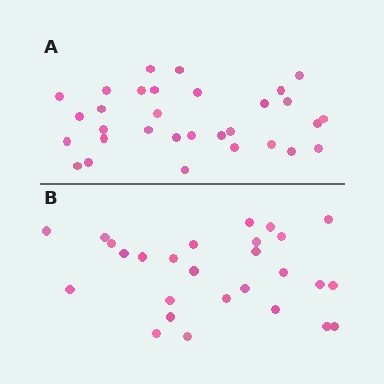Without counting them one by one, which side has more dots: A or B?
Region A (the top region) has more dots.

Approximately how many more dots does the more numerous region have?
Region A has about 4 more dots than region B.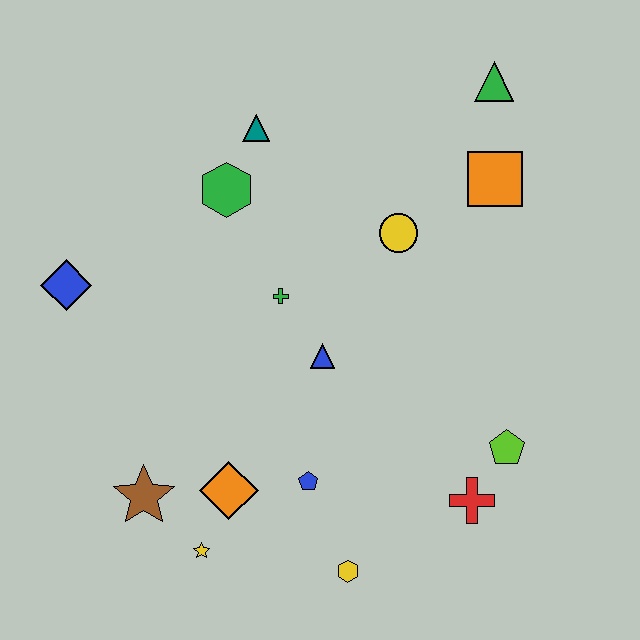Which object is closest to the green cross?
The blue triangle is closest to the green cross.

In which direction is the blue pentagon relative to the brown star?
The blue pentagon is to the right of the brown star.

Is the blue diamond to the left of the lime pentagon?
Yes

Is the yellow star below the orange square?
Yes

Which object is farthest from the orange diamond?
The green triangle is farthest from the orange diamond.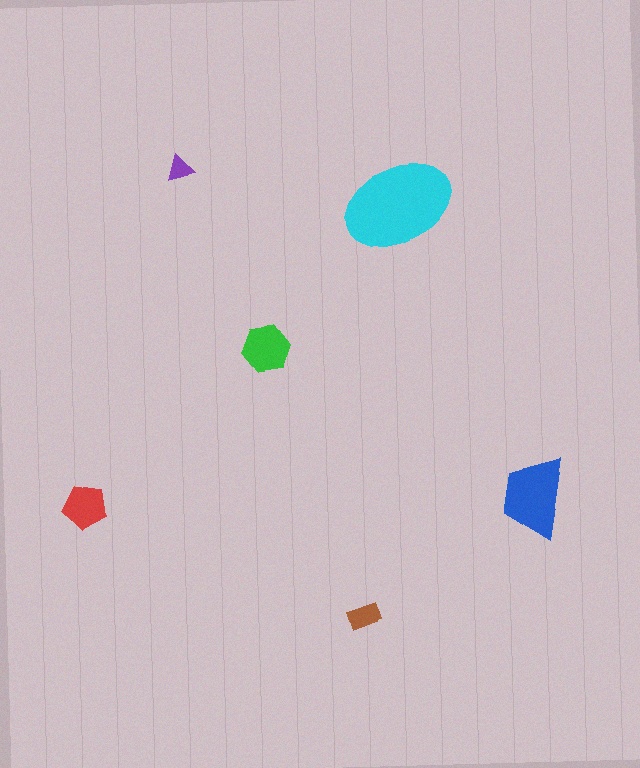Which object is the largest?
The cyan ellipse.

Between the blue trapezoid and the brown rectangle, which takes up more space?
The blue trapezoid.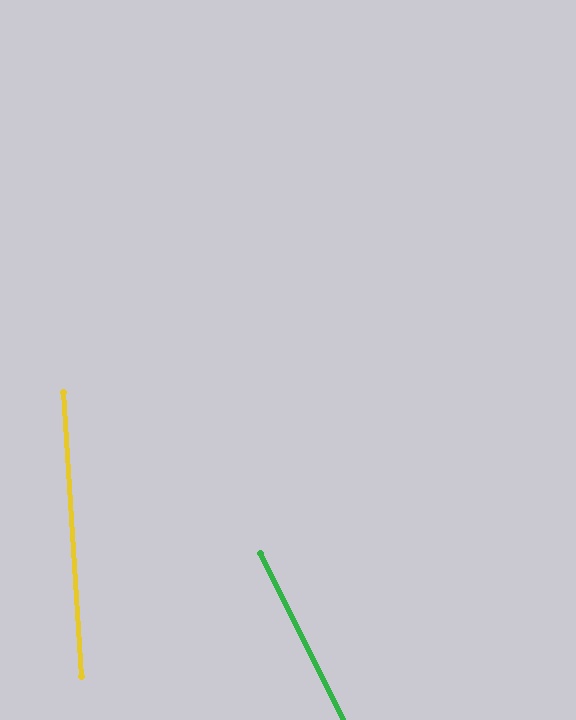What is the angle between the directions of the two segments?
Approximately 23 degrees.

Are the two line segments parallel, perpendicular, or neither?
Neither parallel nor perpendicular — they differ by about 23°.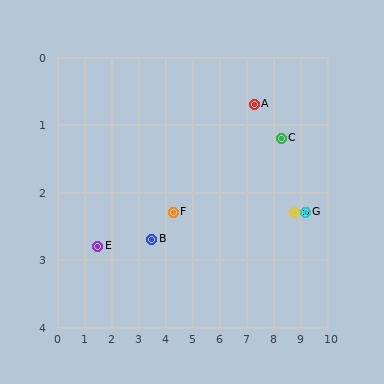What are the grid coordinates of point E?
Point E is at approximately (1.5, 2.8).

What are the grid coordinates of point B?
Point B is at approximately (3.5, 2.7).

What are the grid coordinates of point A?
Point A is at approximately (7.3, 0.7).